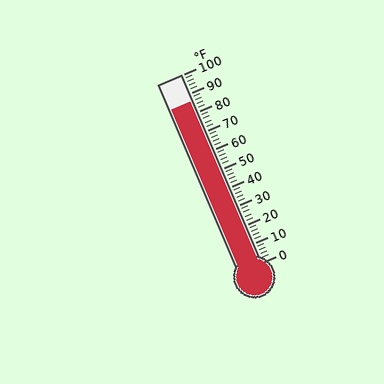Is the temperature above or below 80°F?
The temperature is above 80°F.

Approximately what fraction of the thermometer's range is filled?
The thermometer is filled to approximately 85% of its range.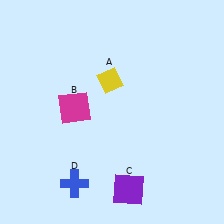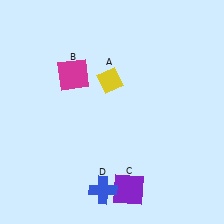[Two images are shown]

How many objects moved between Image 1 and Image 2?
2 objects moved between the two images.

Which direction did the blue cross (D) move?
The blue cross (D) moved right.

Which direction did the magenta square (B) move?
The magenta square (B) moved up.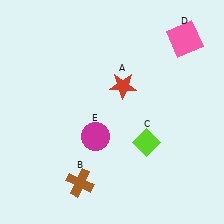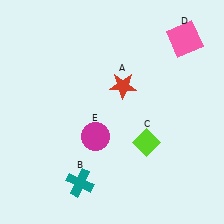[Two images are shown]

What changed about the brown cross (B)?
In Image 1, B is brown. In Image 2, it changed to teal.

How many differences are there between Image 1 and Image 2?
There is 1 difference between the two images.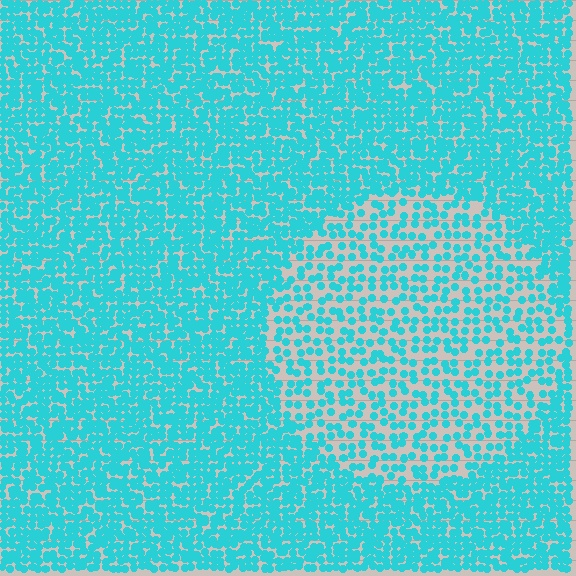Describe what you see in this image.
The image contains small cyan elements arranged at two different densities. A circle-shaped region is visible where the elements are less densely packed than the surrounding area.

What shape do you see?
I see a circle.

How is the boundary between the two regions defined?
The boundary is defined by a change in element density (approximately 2.1x ratio). All elements are the same color, size, and shape.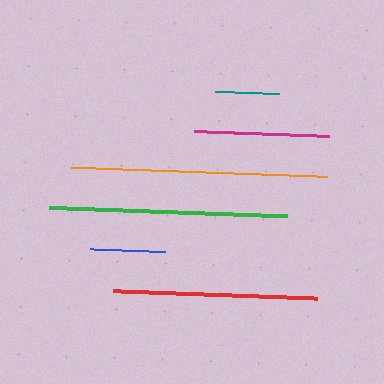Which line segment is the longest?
The orange line is the longest at approximately 256 pixels.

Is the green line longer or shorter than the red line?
The green line is longer than the red line.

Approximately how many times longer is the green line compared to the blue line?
The green line is approximately 3.2 times the length of the blue line.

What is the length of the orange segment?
The orange segment is approximately 256 pixels long.